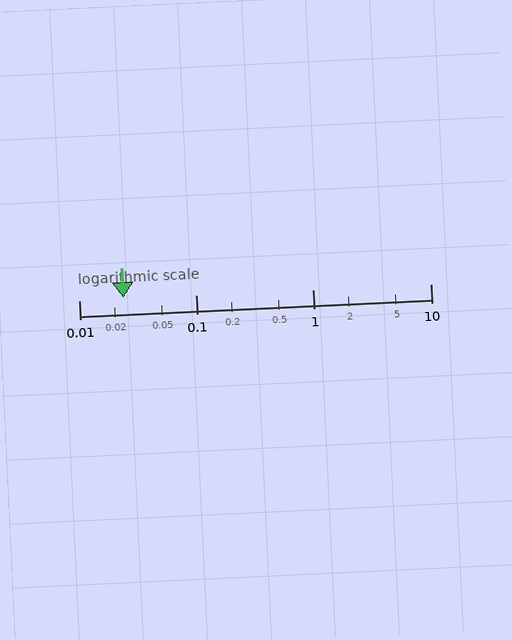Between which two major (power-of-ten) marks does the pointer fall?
The pointer is between 0.01 and 0.1.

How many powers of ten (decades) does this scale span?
The scale spans 3 decades, from 0.01 to 10.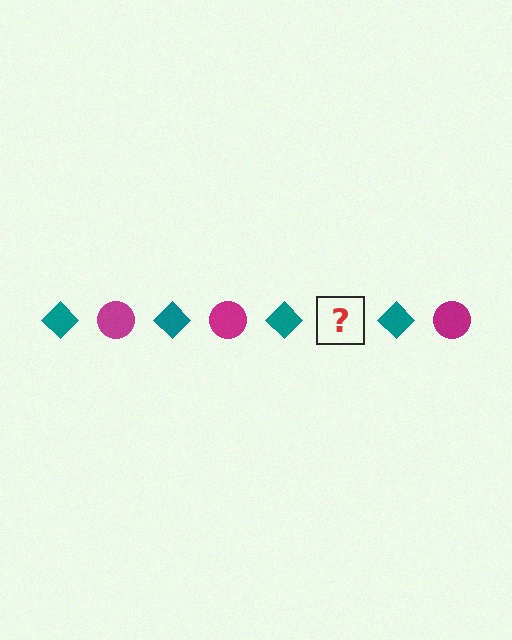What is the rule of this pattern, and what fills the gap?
The rule is that the pattern alternates between teal diamond and magenta circle. The gap should be filled with a magenta circle.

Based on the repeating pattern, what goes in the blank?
The blank should be a magenta circle.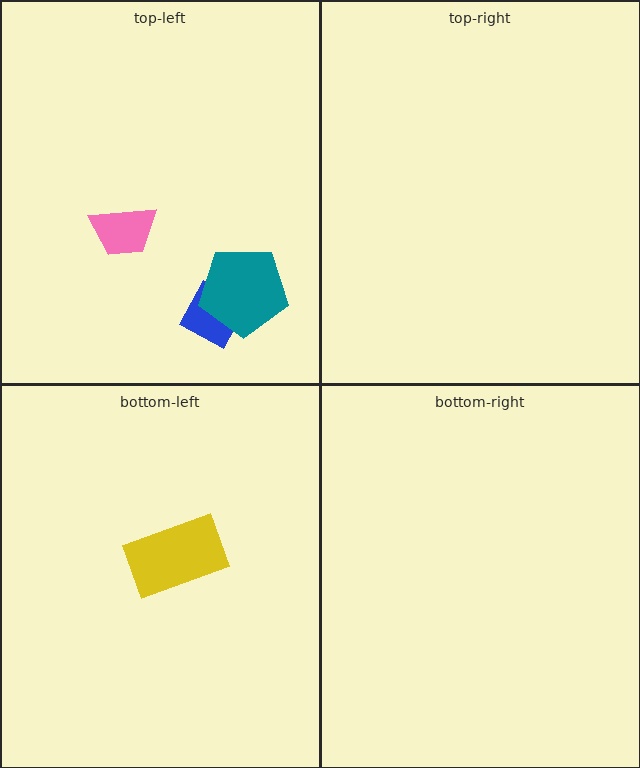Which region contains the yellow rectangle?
The bottom-left region.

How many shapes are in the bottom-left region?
1.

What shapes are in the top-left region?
The pink trapezoid, the blue diamond, the teal pentagon.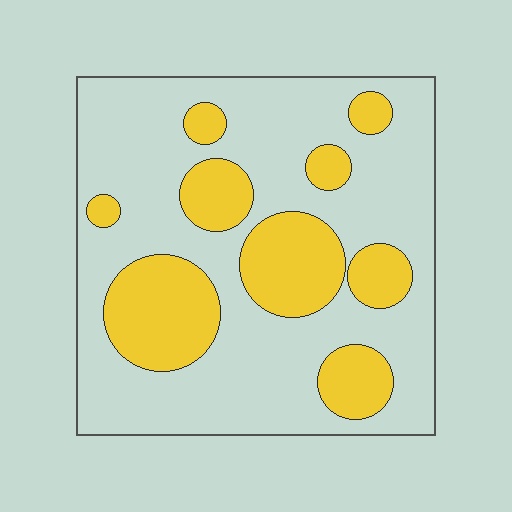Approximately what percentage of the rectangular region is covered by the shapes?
Approximately 30%.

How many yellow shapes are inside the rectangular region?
9.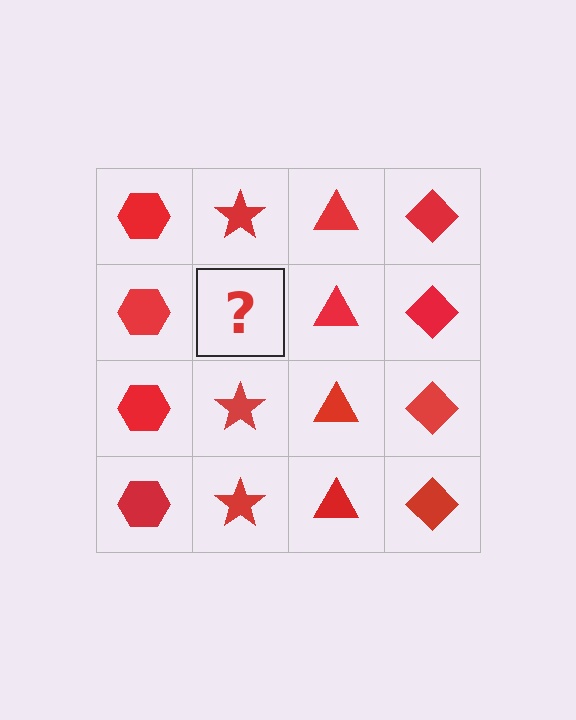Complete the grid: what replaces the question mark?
The question mark should be replaced with a red star.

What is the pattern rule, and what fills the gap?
The rule is that each column has a consistent shape. The gap should be filled with a red star.